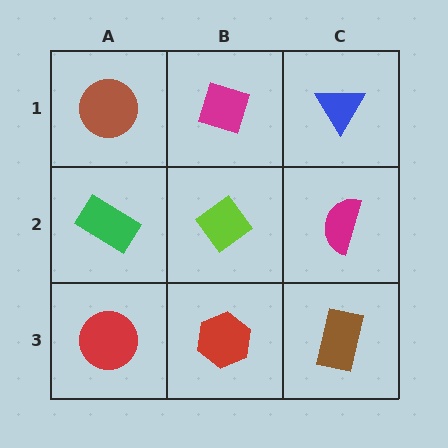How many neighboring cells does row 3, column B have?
3.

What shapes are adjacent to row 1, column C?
A magenta semicircle (row 2, column C), a magenta diamond (row 1, column B).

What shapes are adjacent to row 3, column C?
A magenta semicircle (row 2, column C), a red hexagon (row 3, column B).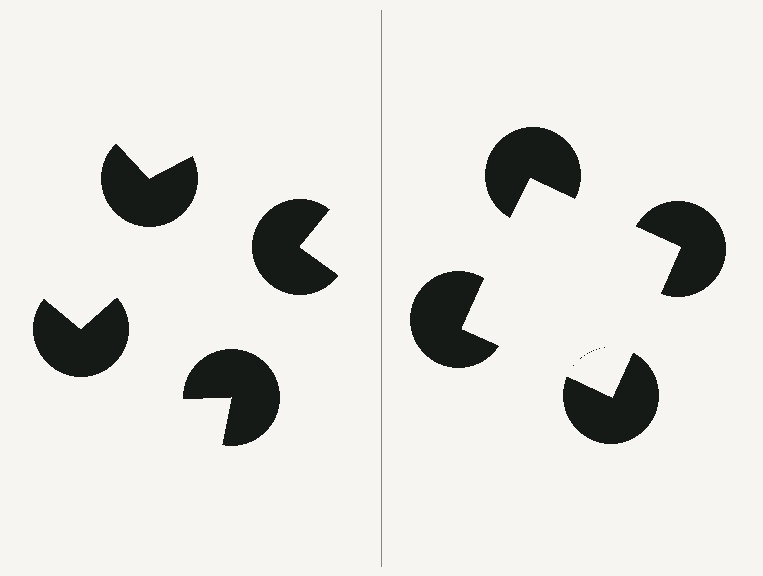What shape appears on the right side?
An illusory square.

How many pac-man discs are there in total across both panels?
8 — 4 on each side.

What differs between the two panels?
The pac-man discs are positioned identically on both sides; only the wedge orientations differ. On the right they align to a square; on the left they are misaligned.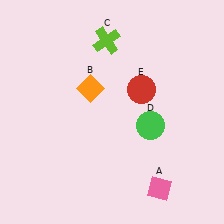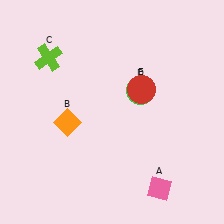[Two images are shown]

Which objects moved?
The objects that moved are: the orange diamond (B), the lime cross (C), the green circle (D).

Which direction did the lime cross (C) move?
The lime cross (C) moved left.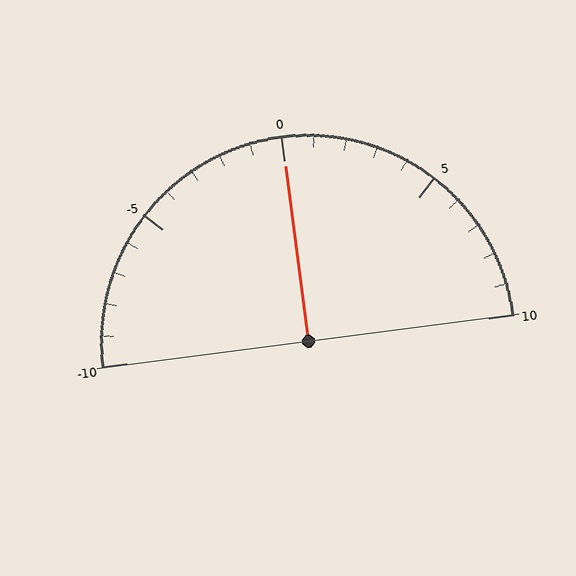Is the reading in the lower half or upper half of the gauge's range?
The reading is in the upper half of the range (-10 to 10).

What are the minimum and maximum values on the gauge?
The gauge ranges from -10 to 10.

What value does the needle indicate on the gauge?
The needle indicates approximately 0.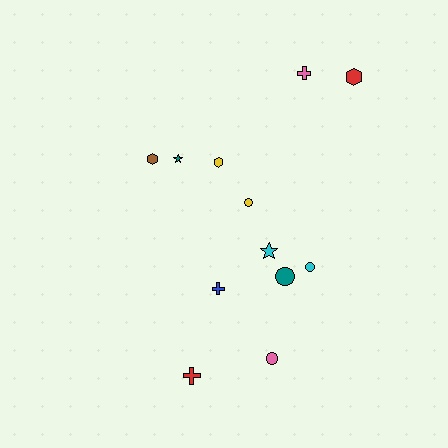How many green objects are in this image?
There are no green objects.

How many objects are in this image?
There are 12 objects.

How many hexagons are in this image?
There are 3 hexagons.